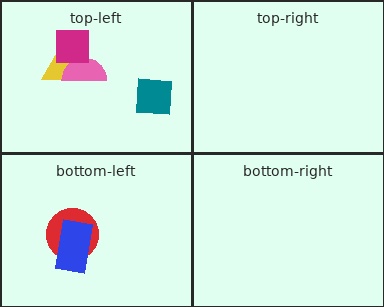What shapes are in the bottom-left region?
The red circle, the blue rectangle.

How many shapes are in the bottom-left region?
2.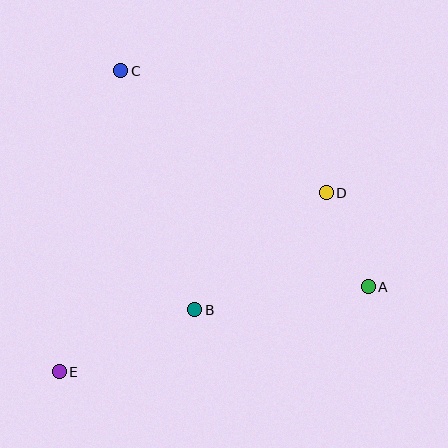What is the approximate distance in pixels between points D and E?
The distance between D and E is approximately 322 pixels.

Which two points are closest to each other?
Points A and D are closest to each other.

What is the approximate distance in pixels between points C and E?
The distance between C and E is approximately 307 pixels.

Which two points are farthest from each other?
Points A and C are farthest from each other.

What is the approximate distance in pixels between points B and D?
The distance between B and D is approximately 176 pixels.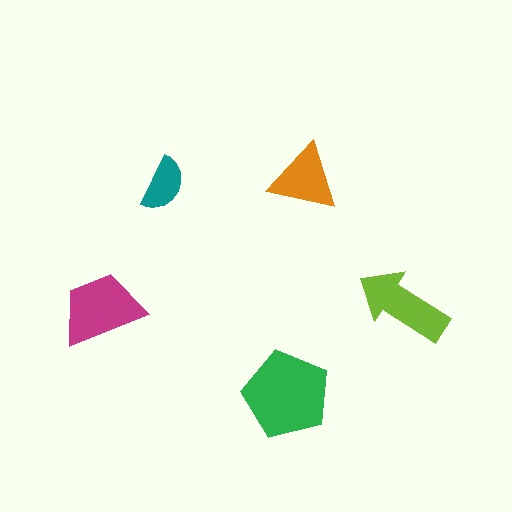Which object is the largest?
The green pentagon.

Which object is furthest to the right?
The lime arrow is rightmost.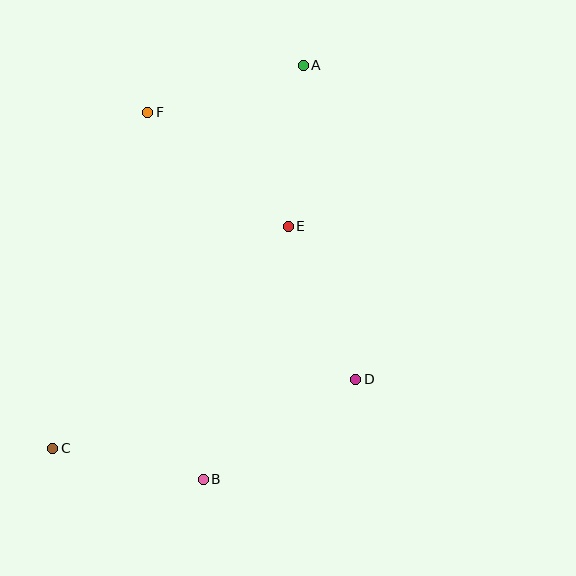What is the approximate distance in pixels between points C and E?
The distance between C and E is approximately 324 pixels.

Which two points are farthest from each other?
Points A and C are farthest from each other.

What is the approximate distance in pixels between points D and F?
The distance between D and F is approximately 339 pixels.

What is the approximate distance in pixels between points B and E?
The distance between B and E is approximately 267 pixels.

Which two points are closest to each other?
Points B and C are closest to each other.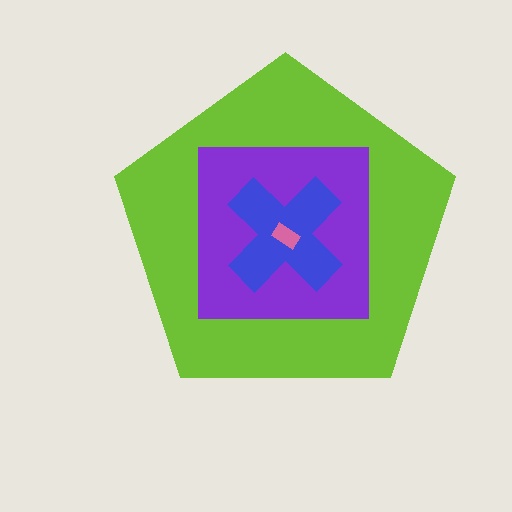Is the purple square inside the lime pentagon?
Yes.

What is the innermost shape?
The pink rectangle.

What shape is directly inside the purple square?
The blue cross.